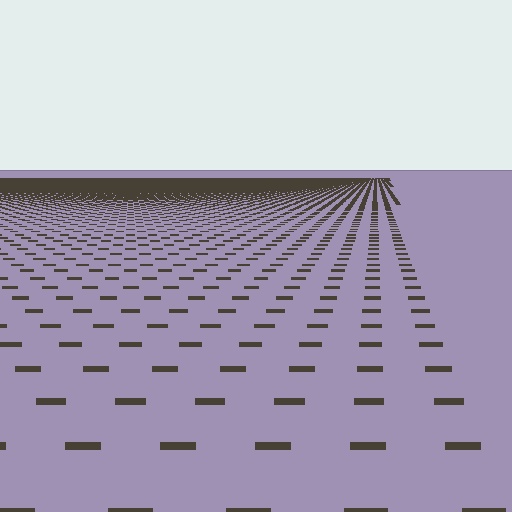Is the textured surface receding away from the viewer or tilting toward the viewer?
The surface is receding away from the viewer. Texture elements get smaller and denser toward the top.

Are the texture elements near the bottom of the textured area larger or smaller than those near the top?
Larger. Near the bottom, elements are closer to the viewer and appear at a bigger on-screen size.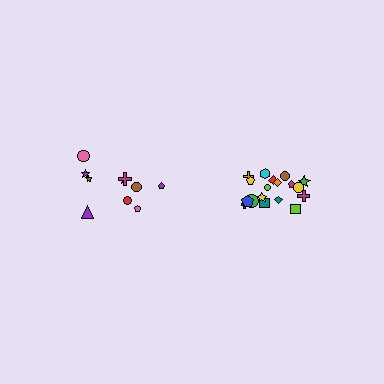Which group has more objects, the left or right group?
The right group.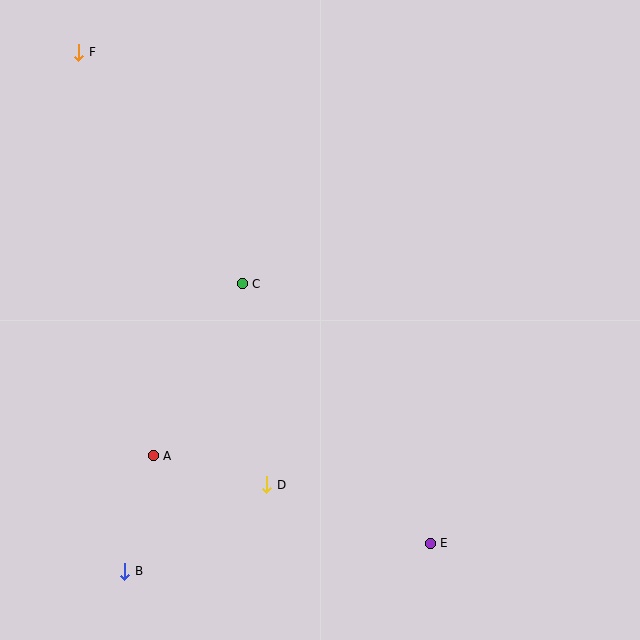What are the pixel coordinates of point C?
Point C is at (242, 284).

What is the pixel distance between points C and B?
The distance between C and B is 310 pixels.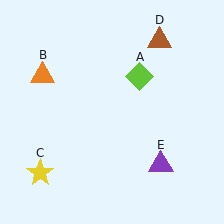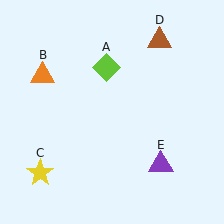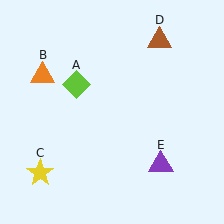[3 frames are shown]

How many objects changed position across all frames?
1 object changed position: lime diamond (object A).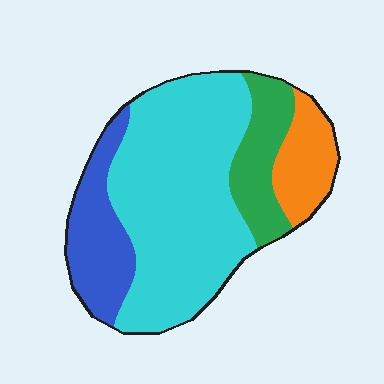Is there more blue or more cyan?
Cyan.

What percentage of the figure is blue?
Blue covers about 20% of the figure.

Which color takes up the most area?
Cyan, at roughly 55%.